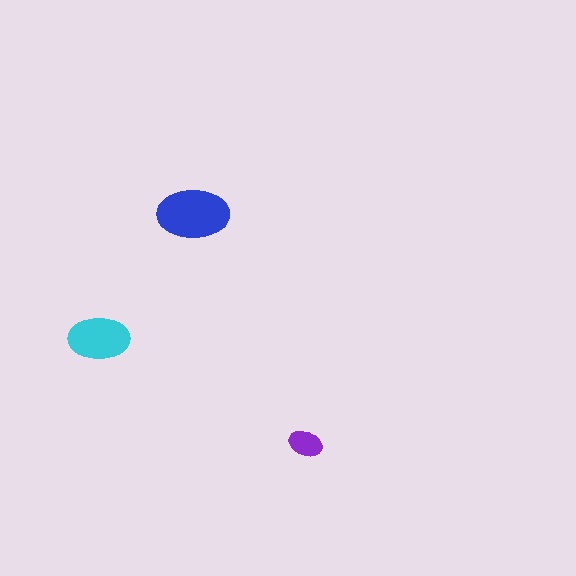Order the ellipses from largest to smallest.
the blue one, the cyan one, the purple one.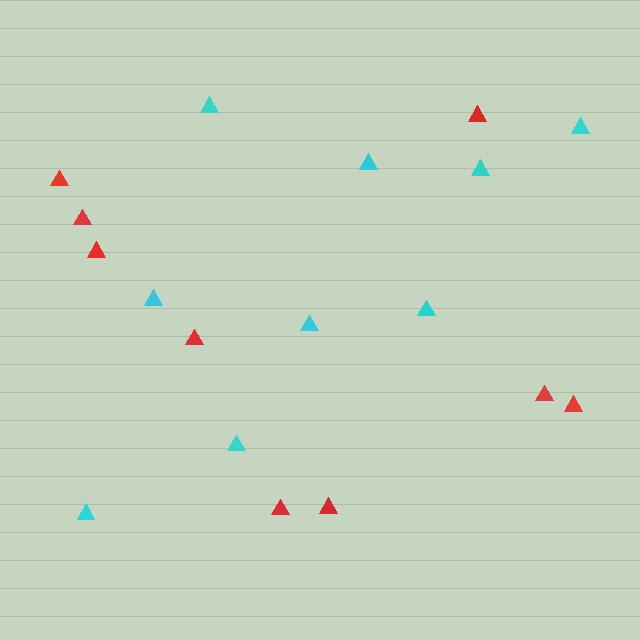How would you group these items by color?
There are 2 groups: one group of red triangles (9) and one group of cyan triangles (9).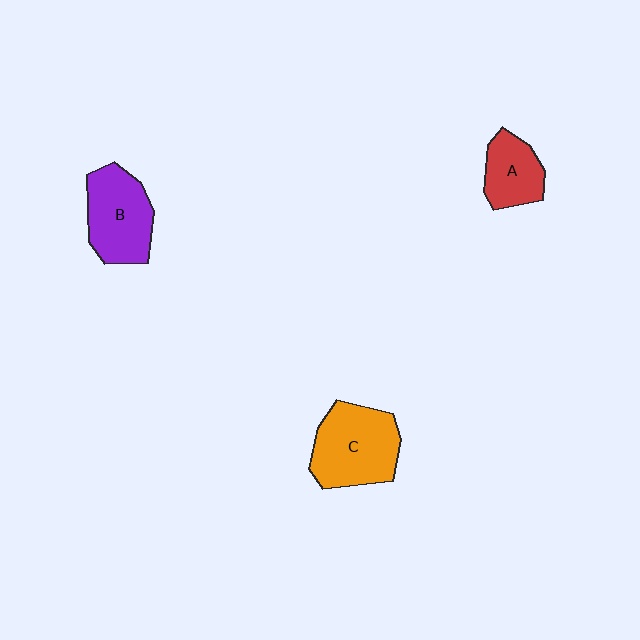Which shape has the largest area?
Shape C (orange).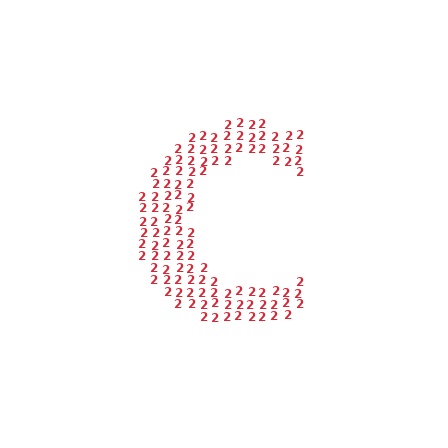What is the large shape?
The large shape is the letter C.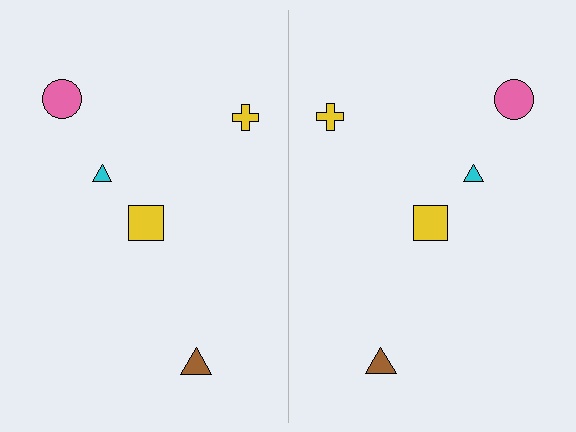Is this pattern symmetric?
Yes, this pattern has bilateral (reflection) symmetry.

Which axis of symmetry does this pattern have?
The pattern has a vertical axis of symmetry running through the center of the image.